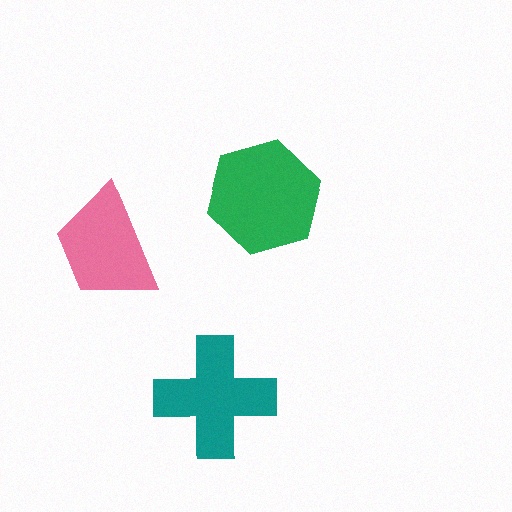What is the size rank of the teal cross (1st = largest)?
2nd.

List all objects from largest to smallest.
The green hexagon, the teal cross, the pink trapezoid.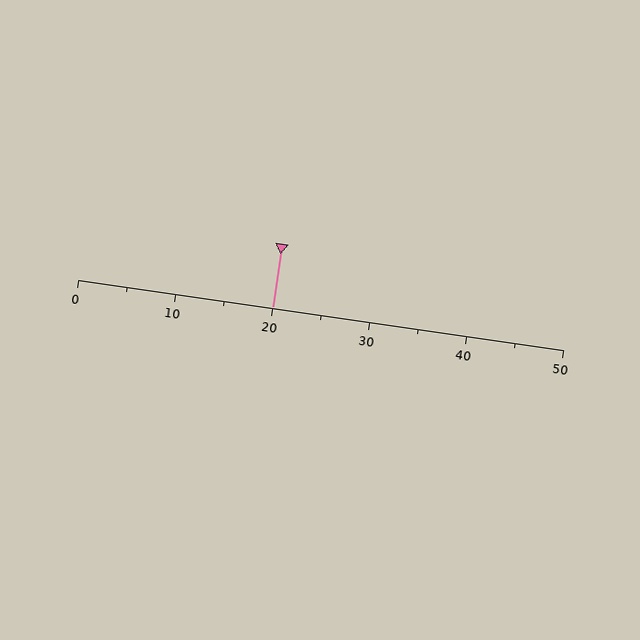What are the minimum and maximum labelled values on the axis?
The axis runs from 0 to 50.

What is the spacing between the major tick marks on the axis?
The major ticks are spaced 10 apart.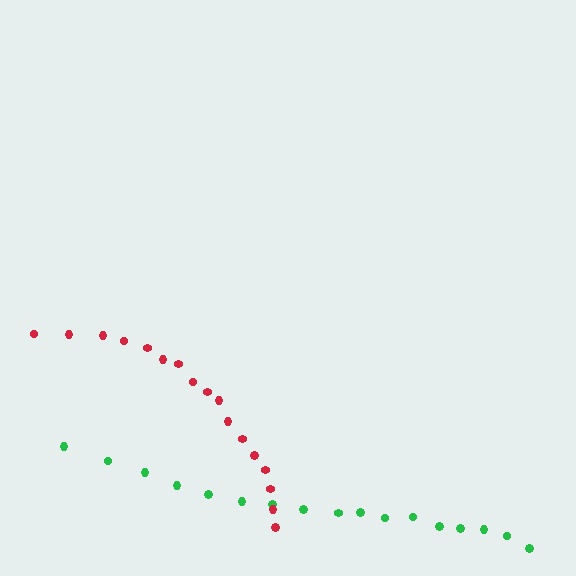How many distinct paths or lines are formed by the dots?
There are 2 distinct paths.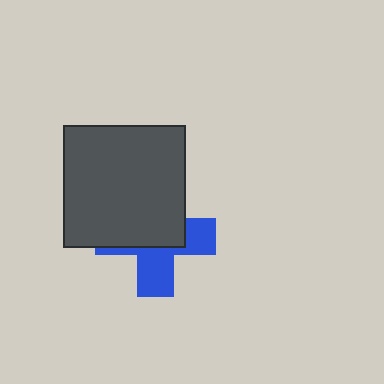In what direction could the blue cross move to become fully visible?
The blue cross could move down. That would shift it out from behind the dark gray square entirely.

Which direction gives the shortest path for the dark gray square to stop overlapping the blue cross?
Moving up gives the shortest separation.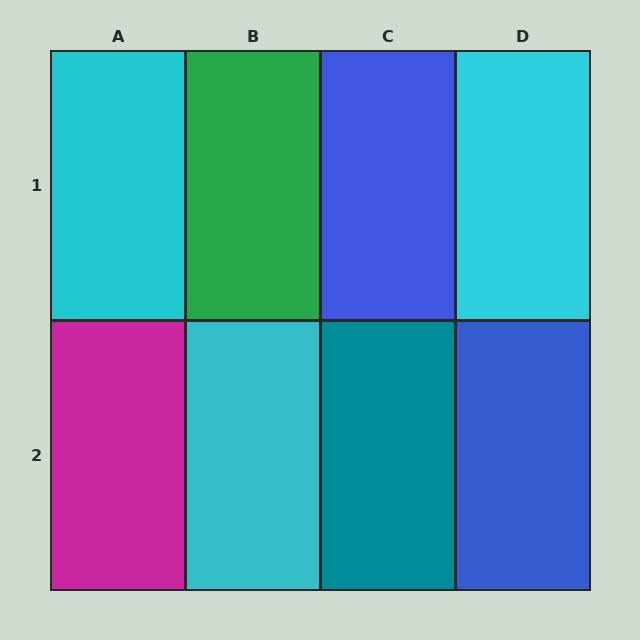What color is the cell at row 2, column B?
Cyan.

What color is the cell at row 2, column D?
Blue.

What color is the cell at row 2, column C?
Teal.